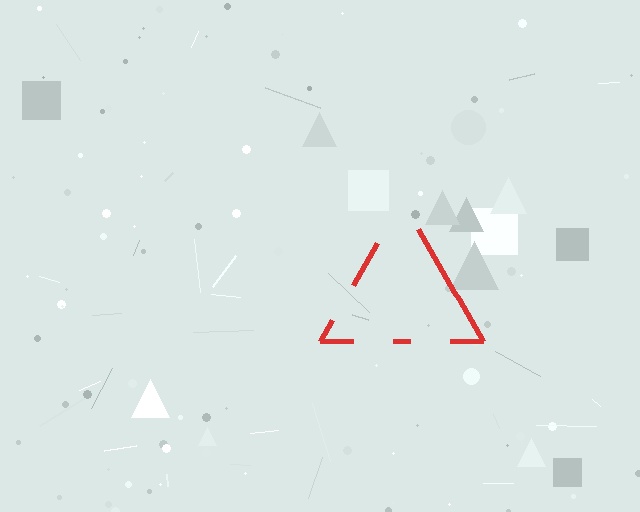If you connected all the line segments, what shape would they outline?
They would outline a triangle.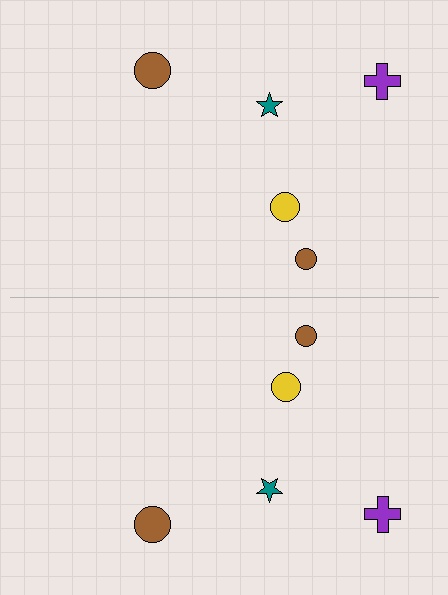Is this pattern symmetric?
Yes, this pattern has bilateral (reflection) symmetry.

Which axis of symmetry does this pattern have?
The pattern has a horizontal axis of symmetry running through the center of the image.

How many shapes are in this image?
There are 10 shapes in this image.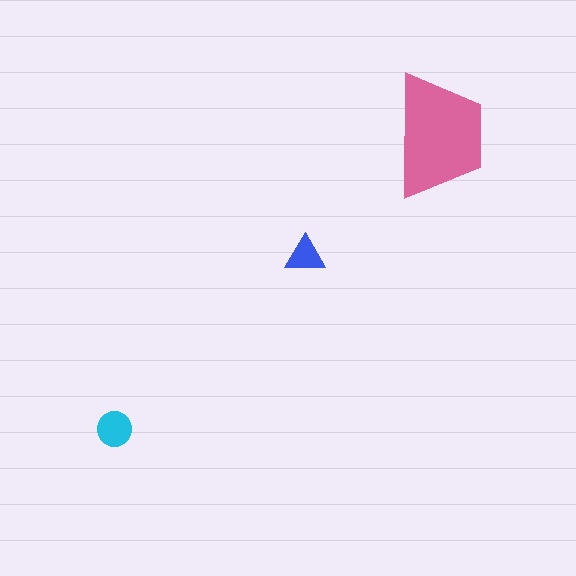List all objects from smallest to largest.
The blue triangle, the cyan circle, the pink trapezoid.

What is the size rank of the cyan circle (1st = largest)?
2nd.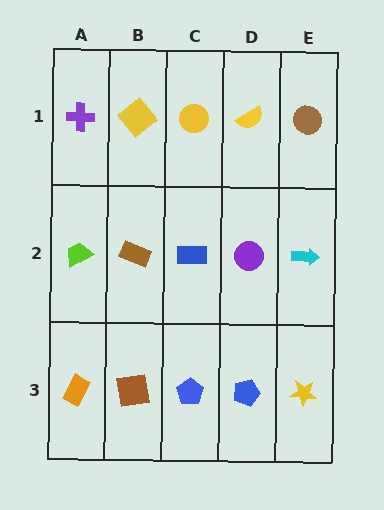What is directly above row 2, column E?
A brown circle.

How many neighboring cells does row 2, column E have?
3.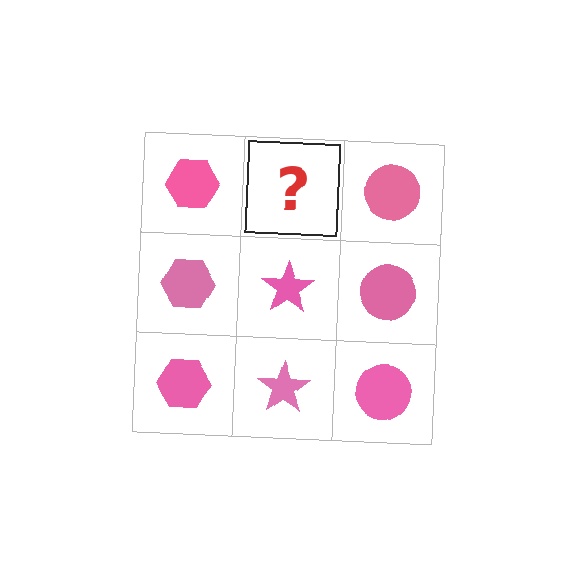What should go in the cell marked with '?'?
The missing cell should contain a pink star.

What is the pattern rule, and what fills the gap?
The rule is that each column has a consistent shape. The gap should be filled with a pink star.